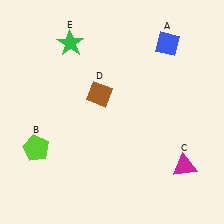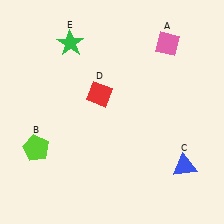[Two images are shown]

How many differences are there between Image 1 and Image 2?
There are 3 differences between the two images.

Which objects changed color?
A changed from blue to pink. C changed from magenta to blue. D changed from brown to red.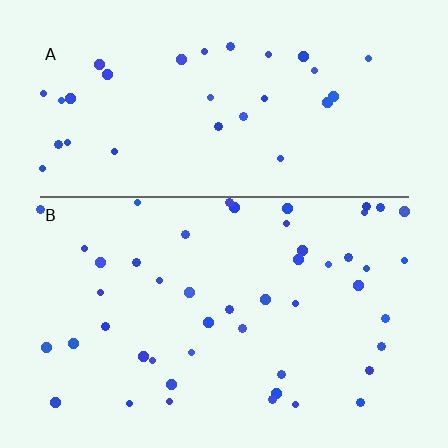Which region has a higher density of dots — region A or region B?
B (the bottom).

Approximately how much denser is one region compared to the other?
Approximately 1.5× — region B over region A.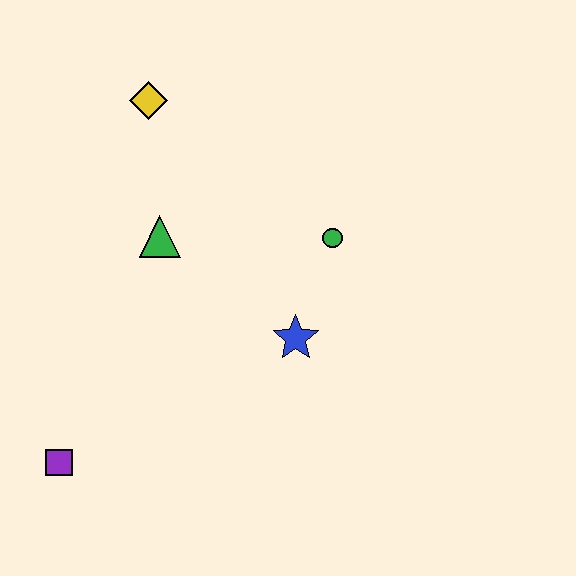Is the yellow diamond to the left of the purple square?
No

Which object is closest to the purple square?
The green triangle is closest to the purple square.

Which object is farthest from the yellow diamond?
The purple square is farthest from the yellow diamond.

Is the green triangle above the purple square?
Yes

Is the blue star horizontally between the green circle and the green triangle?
Yes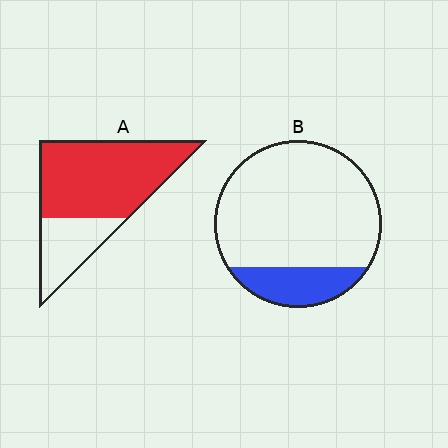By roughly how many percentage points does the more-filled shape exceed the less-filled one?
By roughly 50 percentage points (A over B).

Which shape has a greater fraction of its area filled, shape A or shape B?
Shape A.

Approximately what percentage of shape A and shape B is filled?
A is approximately 70% and B is approximately 20%.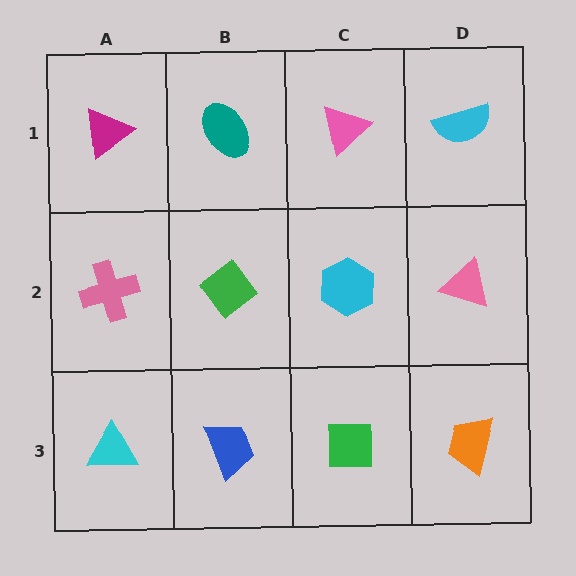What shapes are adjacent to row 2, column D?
A cyan semicircle (row 1, column D), an orange trapezoid (row 3, column D), a cyan hexagon (row 2, column C).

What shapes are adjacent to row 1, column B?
A green diamond (row 2, column B), a magenta triangle (row 1, column A), a pink triangle (row 1, column C).